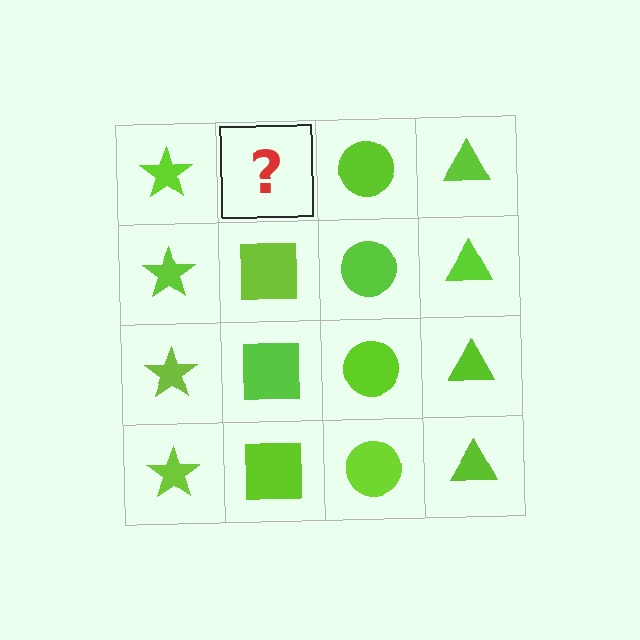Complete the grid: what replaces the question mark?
The question mark should be replaced with a lime square.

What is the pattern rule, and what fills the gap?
The rule is that each column has a consistent shape. The gap should be filled with a lime square.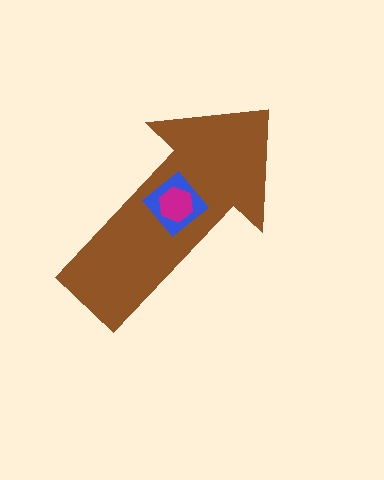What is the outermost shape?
The brown arrow.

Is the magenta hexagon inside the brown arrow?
Yes.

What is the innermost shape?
The magenta hexagon.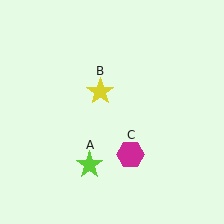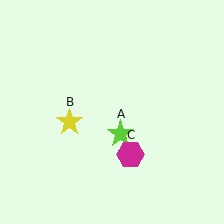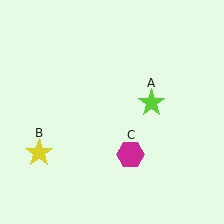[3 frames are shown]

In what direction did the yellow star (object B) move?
The yellow star (object B) moved down and to the left.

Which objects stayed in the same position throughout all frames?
Magenta hexagon (object C) remained stationary.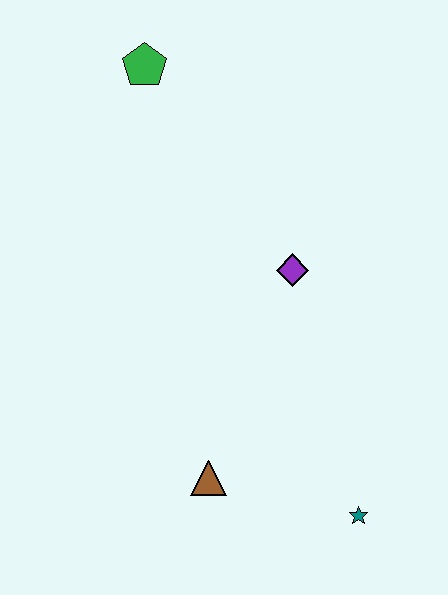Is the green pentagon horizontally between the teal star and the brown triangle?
No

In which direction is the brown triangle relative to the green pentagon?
The brown triangle is below the green pentagon.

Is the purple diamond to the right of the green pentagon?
Yes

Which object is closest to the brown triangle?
The teal star is closest to the brown triangle.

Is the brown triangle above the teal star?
Yes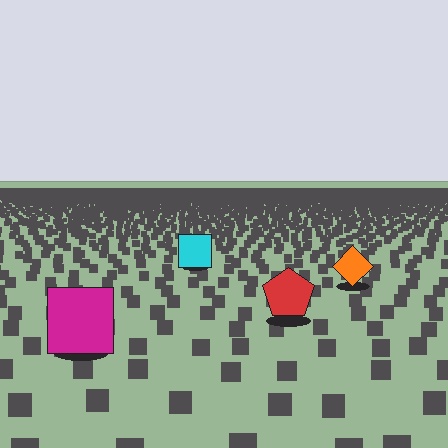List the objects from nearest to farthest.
From nearest to farthest: the magenta square, the red pentagon, the orange diamond, the cyan square.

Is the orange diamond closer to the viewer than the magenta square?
No. The magenta square is closer — you can tell from the texture gradient: the ground texture is coarser near it.